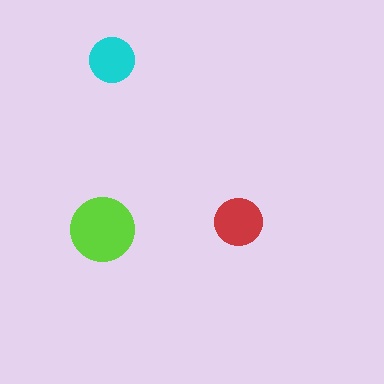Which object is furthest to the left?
The lime circle is leftmost.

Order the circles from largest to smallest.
the lime one, the red one, the cyan one.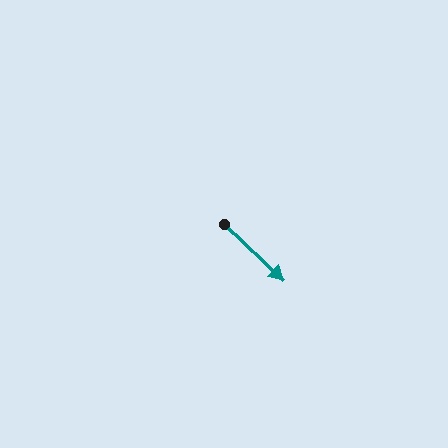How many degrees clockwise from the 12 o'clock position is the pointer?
Approximately 134 degrees.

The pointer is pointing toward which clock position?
Roughly 4 o'clock.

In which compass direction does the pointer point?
Southeast.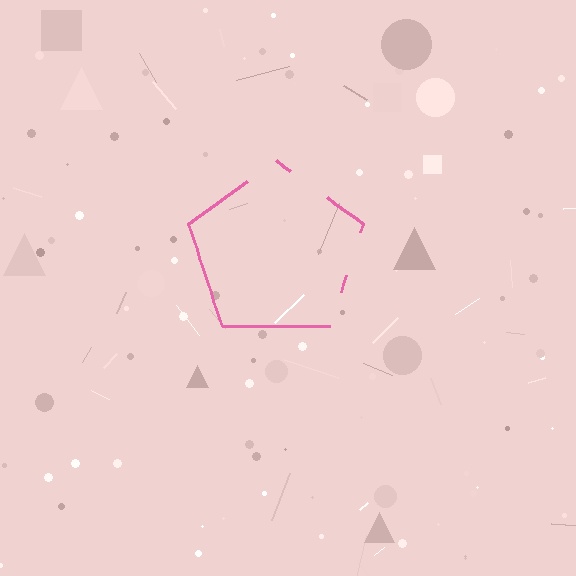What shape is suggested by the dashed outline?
The dashed outline suggests a pentagon.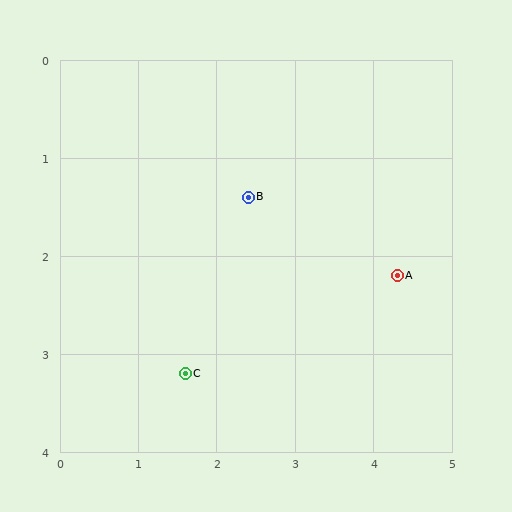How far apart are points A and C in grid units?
Points A and C are about 2.9 grid units apart.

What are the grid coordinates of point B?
Point B is at approximately (2.4, 1.4).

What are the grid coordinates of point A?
Point A is at approximately (4.3, 2.2).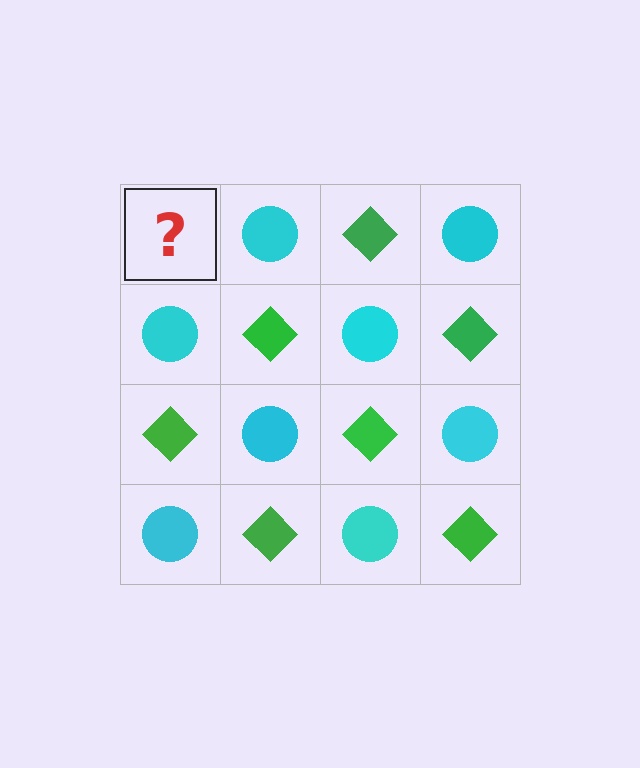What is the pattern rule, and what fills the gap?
The rule is that it alternates green diamond and cyan circle in a checkerboard pattern. The gap should be filled with a green diamond.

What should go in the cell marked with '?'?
The missing cell should contain a green diamond.